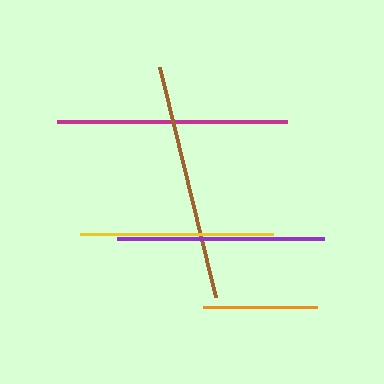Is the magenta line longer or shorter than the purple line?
The magenta line is longer than the purple line.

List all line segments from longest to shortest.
From longest to shortest: brown, magenta, purple, yellow, orange.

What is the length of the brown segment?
The brown segment is approximately 237 pixels long.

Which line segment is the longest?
The brown line is the longest at approximately 237 pixels.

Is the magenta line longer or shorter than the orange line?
The magenta line is longer than the orange line.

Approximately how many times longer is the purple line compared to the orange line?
The purple line is approximately 1.8 times the length of the orange line.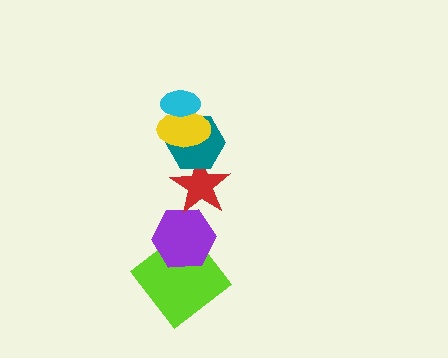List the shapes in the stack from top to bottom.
From top to bottom: the cyan ellipse, the yellow ellipse, the teal hexagon, the red star, the purple hexagon, the lime diamond.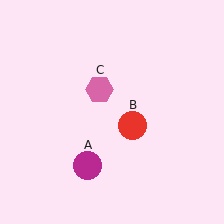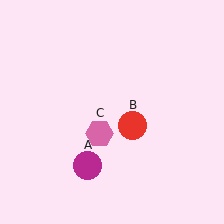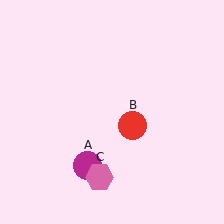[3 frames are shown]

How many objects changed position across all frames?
1 object changed position: pink hexagon (object C).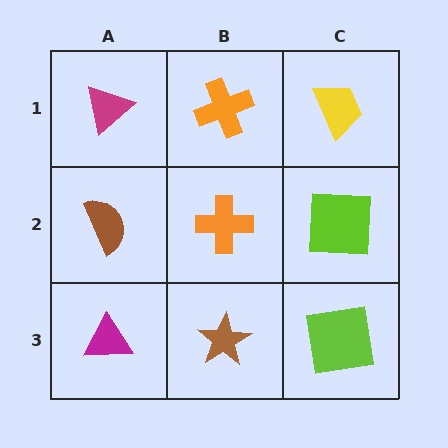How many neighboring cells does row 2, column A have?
3.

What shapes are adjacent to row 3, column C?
A lime square (row 2, column C), a brown star (row 3, column B).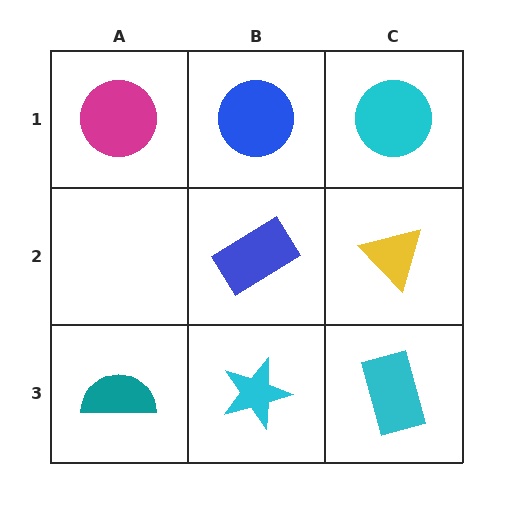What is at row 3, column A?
A teal semicircle.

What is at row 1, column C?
A cyan circle.